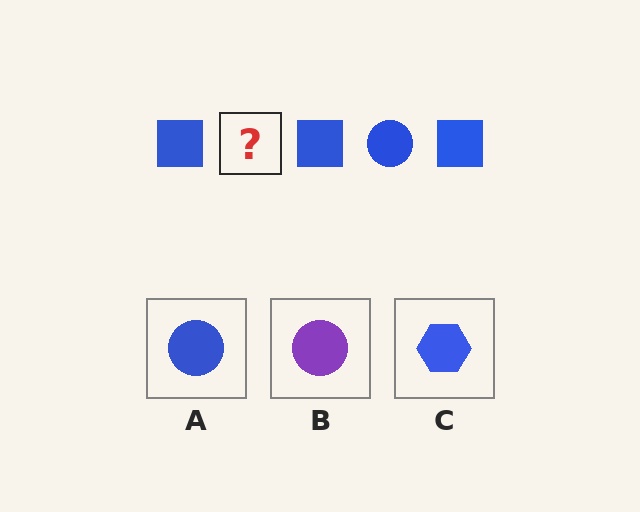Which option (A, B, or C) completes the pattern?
A.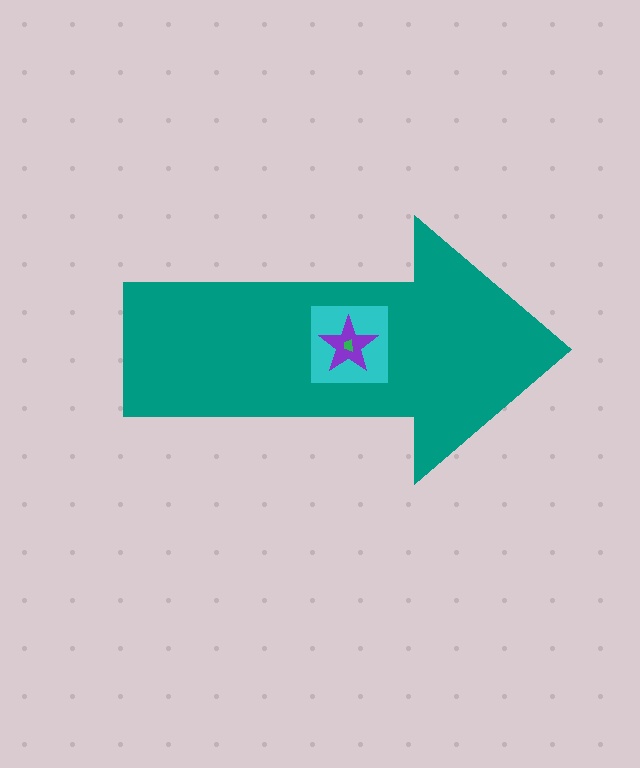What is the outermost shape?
The teal arrow.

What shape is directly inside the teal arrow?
The cyan square.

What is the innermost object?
The green trapezoid.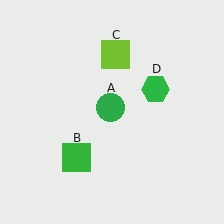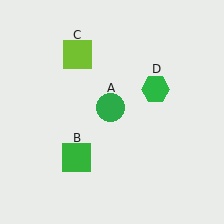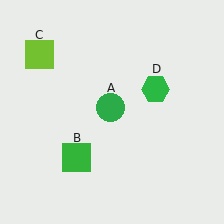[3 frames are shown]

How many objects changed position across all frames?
1 object changed position: lime square (object C).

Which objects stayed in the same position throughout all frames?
Green circle (object A) and green square (object B) and green hexagon (object D) remained stationary.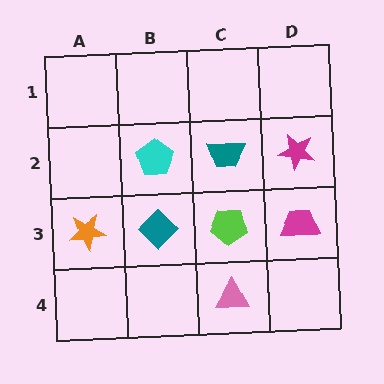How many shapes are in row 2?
3 shapes.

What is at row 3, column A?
An orange star.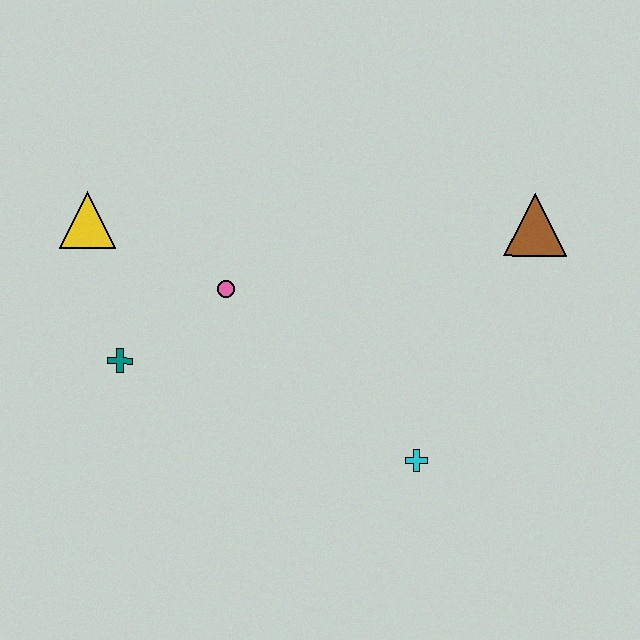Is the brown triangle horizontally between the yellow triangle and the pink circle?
No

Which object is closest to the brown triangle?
The cyan cross is closest to the brown triangle.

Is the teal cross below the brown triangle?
Yes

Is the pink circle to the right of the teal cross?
Yes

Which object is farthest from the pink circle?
The brown triangle is farthest from the pink circle.